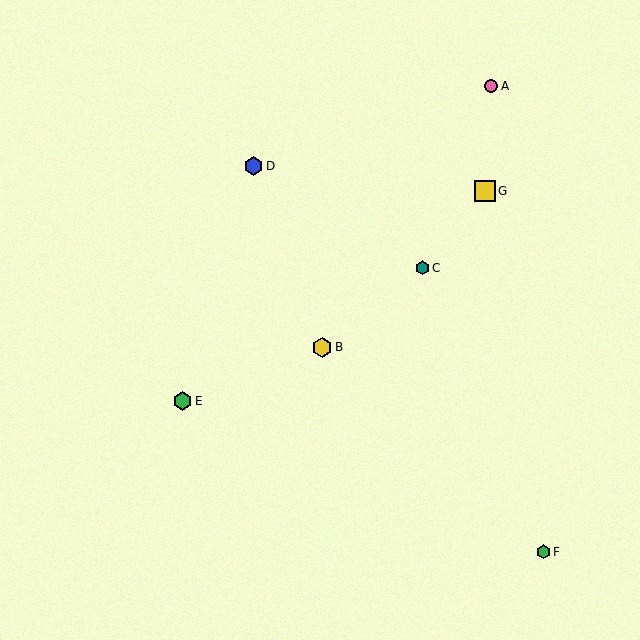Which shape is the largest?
The yellow square (labeled G) is the largest.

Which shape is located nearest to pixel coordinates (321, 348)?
The yellow hexagon (labeled B) at (322, 347) is nearest to that location.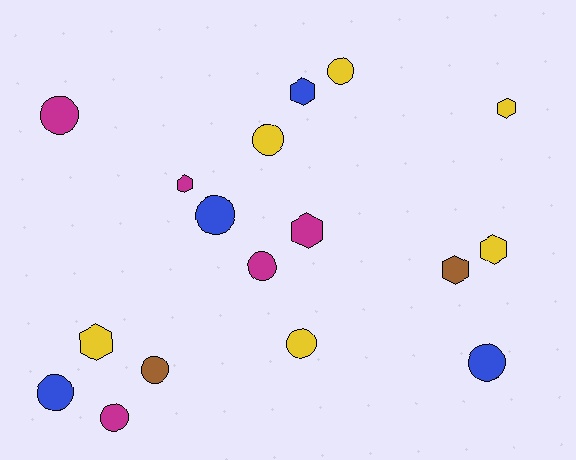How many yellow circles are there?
There are 3 yellow circles.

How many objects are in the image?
There are 17 objects.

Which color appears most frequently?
Yellow, with 6 objects.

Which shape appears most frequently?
Circle, with 10 objects.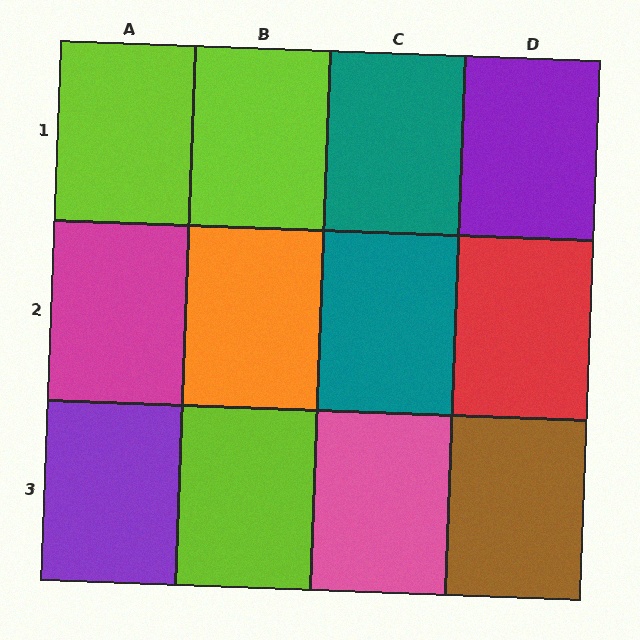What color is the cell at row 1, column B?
Lime.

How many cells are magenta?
1 cell is magenta.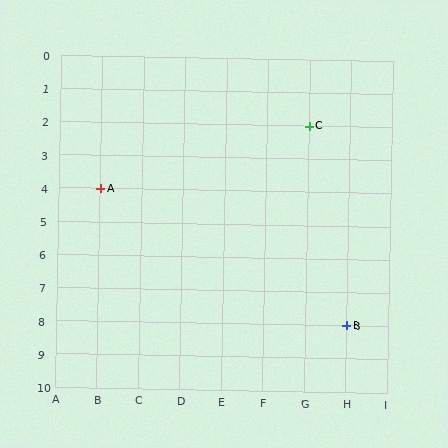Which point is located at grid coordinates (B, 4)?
Point A is at (B, 4).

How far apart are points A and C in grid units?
Points A and C are 5 columns and 2 rows apart (about 5.4 grid units diagonally).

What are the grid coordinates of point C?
Point C is at grid coordinates (G, 2).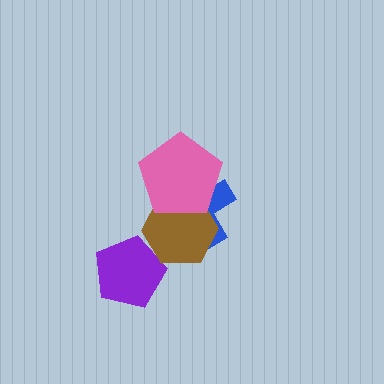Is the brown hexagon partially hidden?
Yes, it is partially covered by another shape.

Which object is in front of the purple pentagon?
The brown hexagon is in front of the purple pentagon.